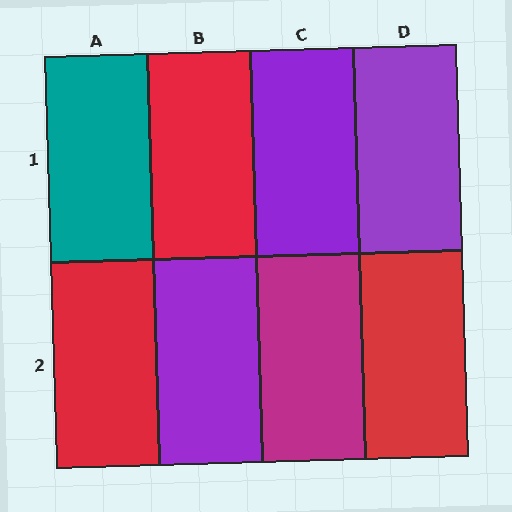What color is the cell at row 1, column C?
Purple.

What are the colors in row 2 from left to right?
Red, purple, magenta, red.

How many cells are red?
3 cells are red.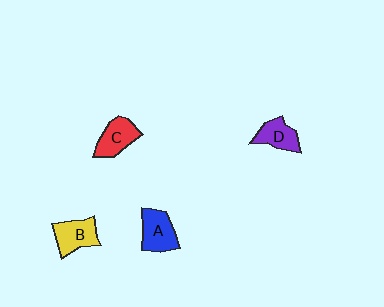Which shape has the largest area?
Shape A (blue).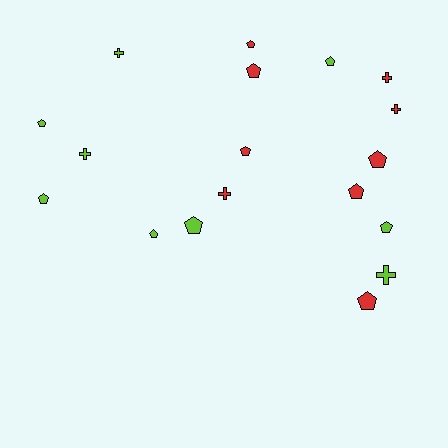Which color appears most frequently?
Red, with 9 objects.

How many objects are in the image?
There are 18 objects.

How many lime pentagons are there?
There are 6 lime pentagons.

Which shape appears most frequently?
Pentagon, with 12 objects.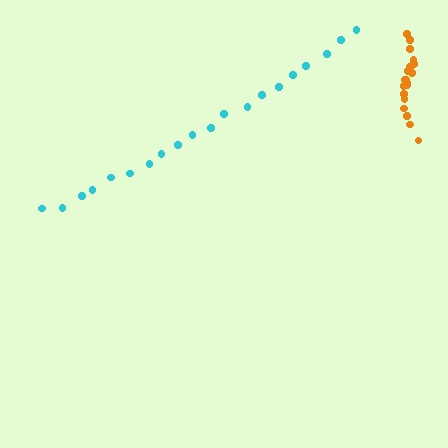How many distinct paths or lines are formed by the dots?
There are 2 distinct paths.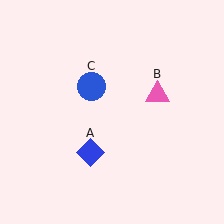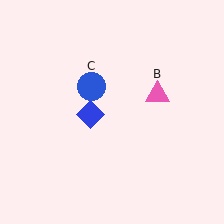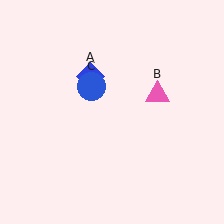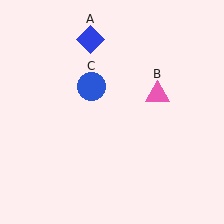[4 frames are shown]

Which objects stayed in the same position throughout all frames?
Pink triangle (object B) and blue circle (object C) remained stationary.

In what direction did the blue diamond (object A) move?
The blue diamond (object A) moved up.